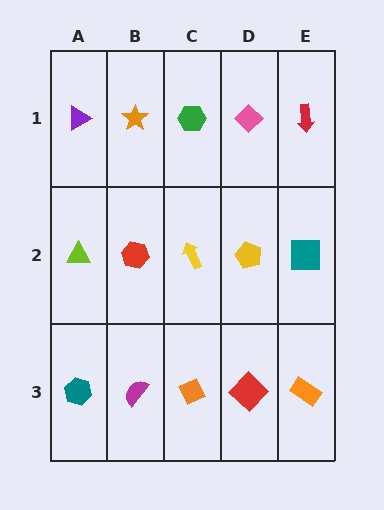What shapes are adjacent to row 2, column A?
A purple triangle (row 1, column A), a teal hexagon (row 3, column A), a red hexagon (row 2, column B).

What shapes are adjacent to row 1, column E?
A teal square (row 2, column E), a pink diamond (row 1, column D).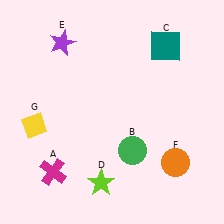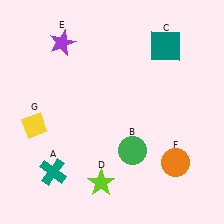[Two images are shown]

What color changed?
The cross (A) changed from magenta in Image 1 to teal in Image 2.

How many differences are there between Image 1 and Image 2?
There is 1 difference between the two images.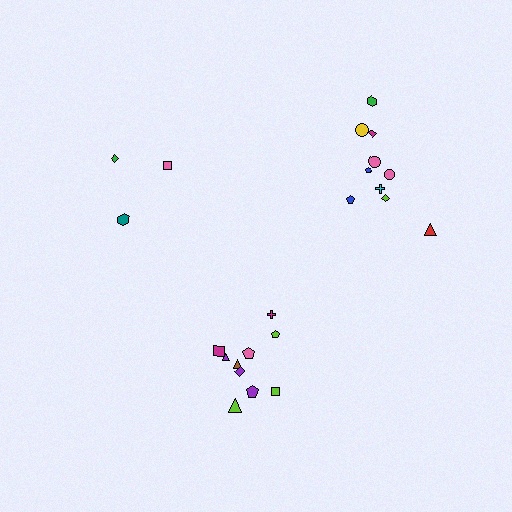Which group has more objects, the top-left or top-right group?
The top-right group.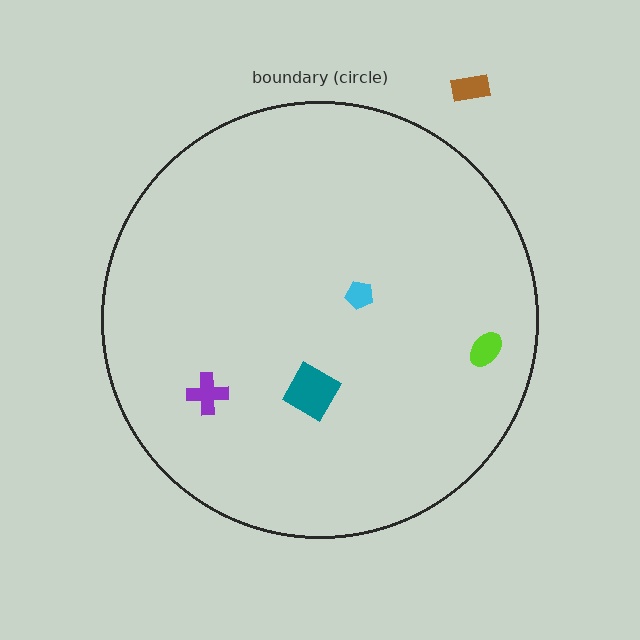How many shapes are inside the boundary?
4 inside, 1 outside.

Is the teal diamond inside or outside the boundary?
Inside.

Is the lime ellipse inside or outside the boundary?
Inside.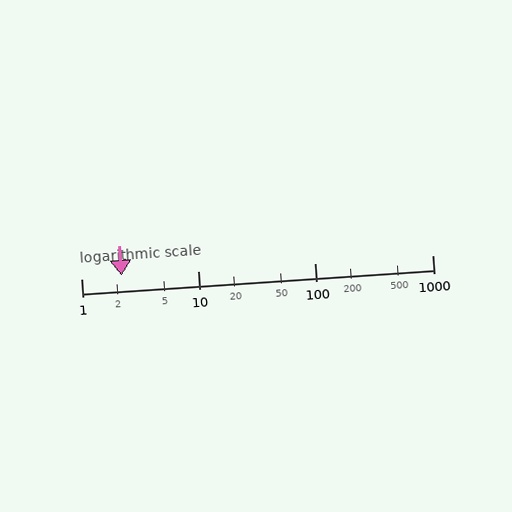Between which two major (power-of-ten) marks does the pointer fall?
The pointer is between 1 and 10.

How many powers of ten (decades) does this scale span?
The scale spans 3 decades, from 1 to 1000.